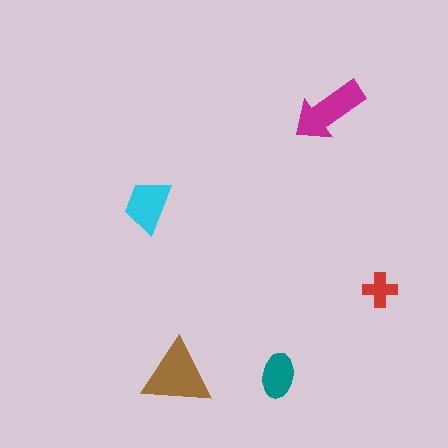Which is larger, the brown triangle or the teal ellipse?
The brown triangle.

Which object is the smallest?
The red cross.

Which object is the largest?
The brown triangle.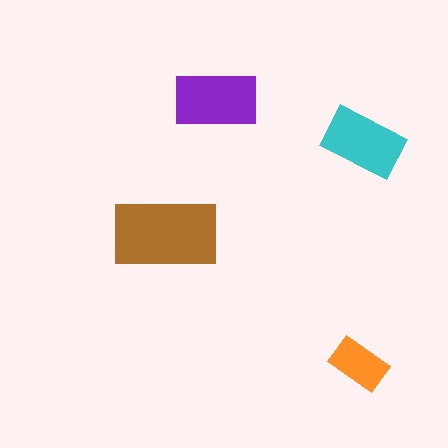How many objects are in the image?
There are 4 objects in the image.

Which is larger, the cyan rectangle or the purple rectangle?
The purple one.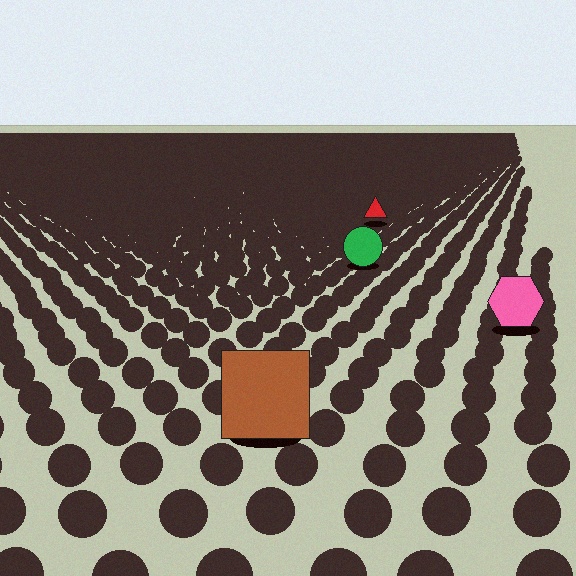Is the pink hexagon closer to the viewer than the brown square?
No. The brown square is closer — you can tell from the texture gradient: the ground texture is coarser near it.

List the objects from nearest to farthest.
From nearest to farthest: the brown square, the pink hexagon, the green circle, the red triangle.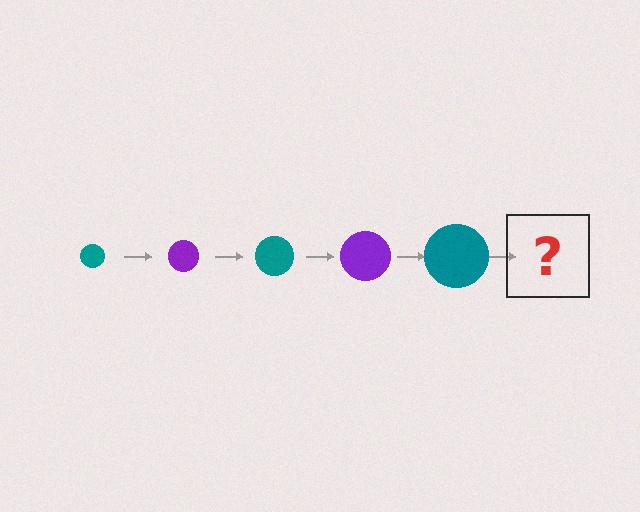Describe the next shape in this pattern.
It should be a purple circle, larger than the previous one.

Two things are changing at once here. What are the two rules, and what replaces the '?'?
The two rules are that the circle grows larger each step and the color cycles through teal and purple. The '?' should be a purple circle, larger than the previous one.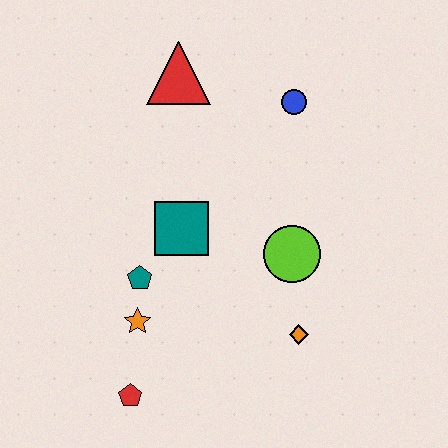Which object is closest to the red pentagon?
The orange star is closest to the red pentagon.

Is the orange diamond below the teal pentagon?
Yes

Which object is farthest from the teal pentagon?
The blue circle is farthest from the teal pentagon.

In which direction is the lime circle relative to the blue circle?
The lime circle is below the blue circle.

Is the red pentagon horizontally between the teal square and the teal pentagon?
No